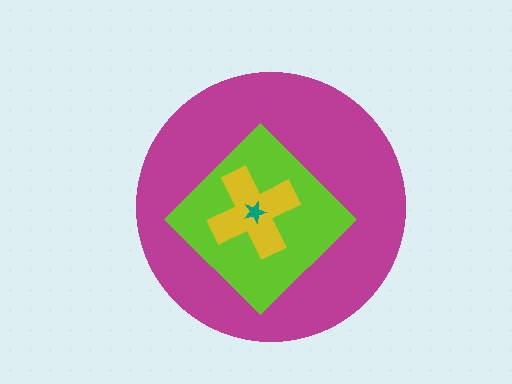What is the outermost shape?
The magenta circle.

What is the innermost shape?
The teal star.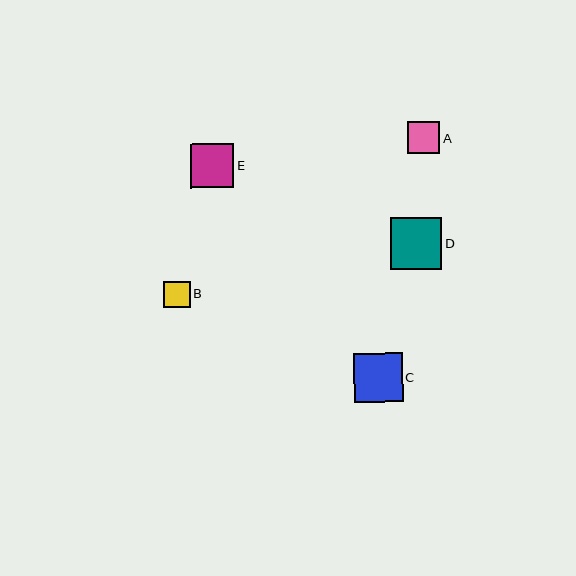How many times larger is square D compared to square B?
Square D is approximately 2.0 times the size of square B.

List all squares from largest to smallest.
From largest to smallest: D, C, E, A, B.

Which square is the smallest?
Square B is the smallest with a size of approximately 26 pixels.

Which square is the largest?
Square D is the largest with a size of approximately 51 pixels.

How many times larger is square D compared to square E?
Square D is approximately 1.2 times the size of square E.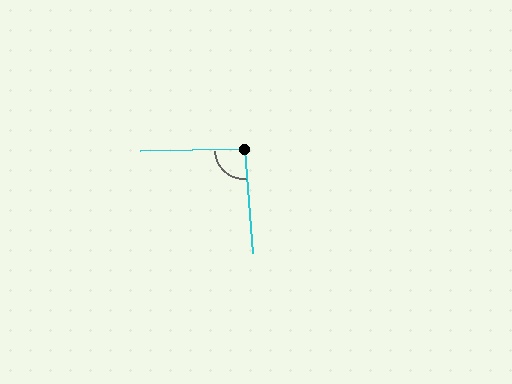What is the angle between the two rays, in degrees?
Approximately 93 degrees.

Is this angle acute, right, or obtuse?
It is approximately a right angle.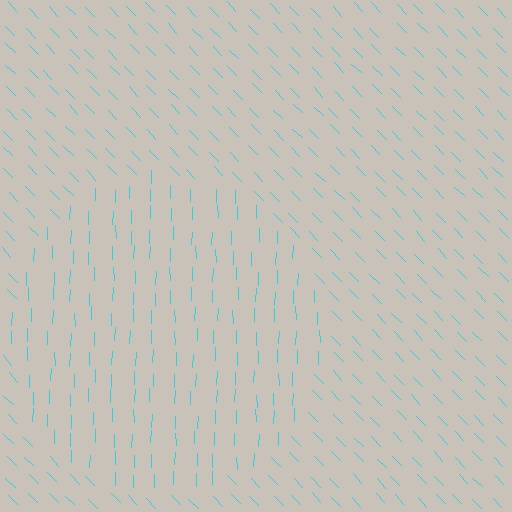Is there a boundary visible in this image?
Yes, there is a texture boundary formed by a change in line orientation.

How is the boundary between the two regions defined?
The boundary is defined purely by a change in line orientation (approximately 45 degrees difference). All lines are the same color and thickness.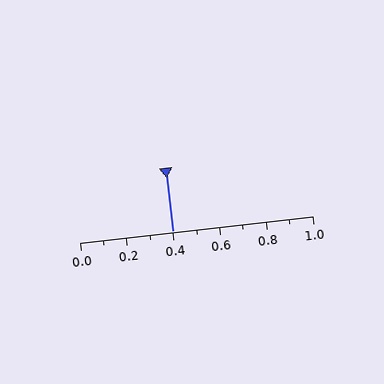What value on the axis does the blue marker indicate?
The marker indicates approximately 0.4.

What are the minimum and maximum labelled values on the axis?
The axis runs from 0.0 to 1.0.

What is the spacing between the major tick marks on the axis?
The major ticks are spaced 0.2 apart.